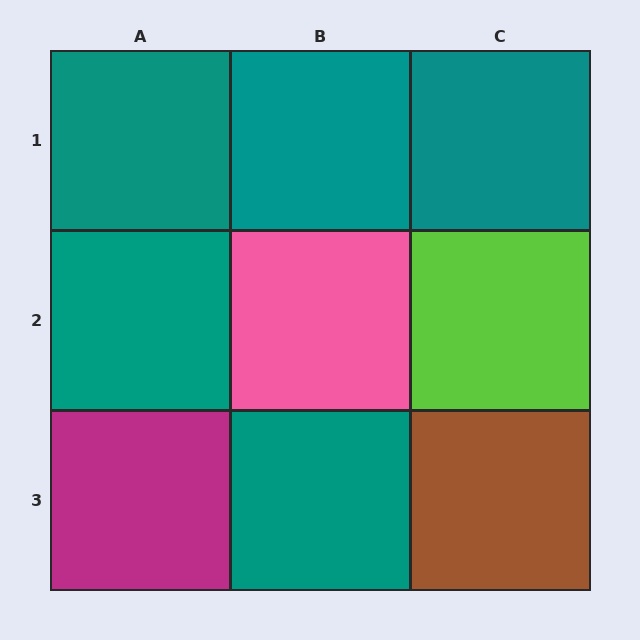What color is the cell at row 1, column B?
Teal.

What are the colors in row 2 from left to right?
Teal, pink, lime.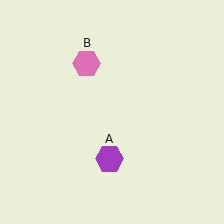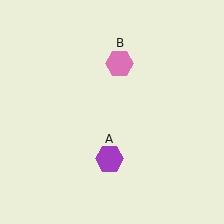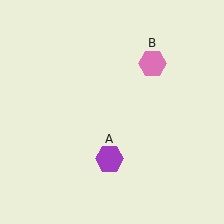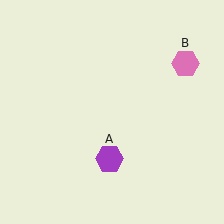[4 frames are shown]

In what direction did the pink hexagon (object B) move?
The pink hexagon (object B) moved right.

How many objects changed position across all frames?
1 object changed position: pink hexagon (object B).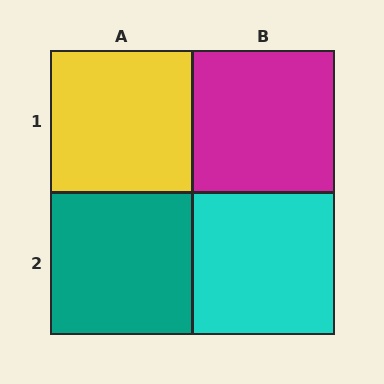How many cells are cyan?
1 cell is cyan.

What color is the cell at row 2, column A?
Teal.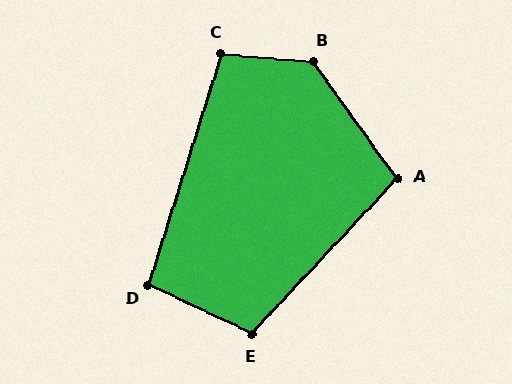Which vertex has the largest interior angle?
B, at approximately 131 degrees.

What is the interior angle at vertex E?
Approximately 108 degrees (obtuse).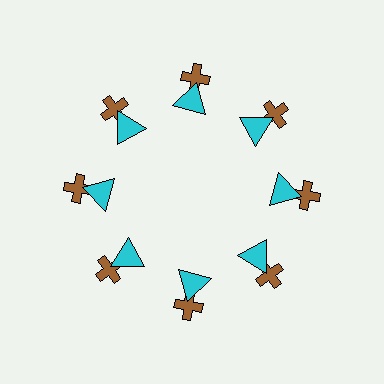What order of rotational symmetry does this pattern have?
This pattern has 8-fold rotational symmetry.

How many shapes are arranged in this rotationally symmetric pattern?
There are 16 shapes, arranged in 8 groups of 2.